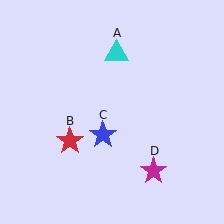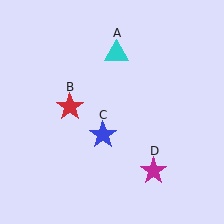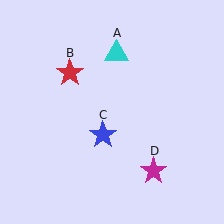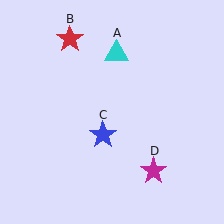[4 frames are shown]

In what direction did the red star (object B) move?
The red star (object B) moved up.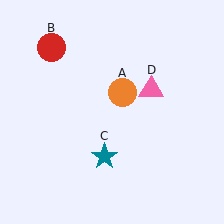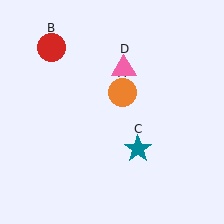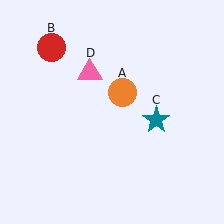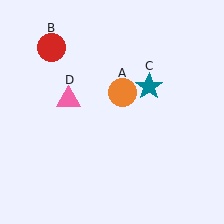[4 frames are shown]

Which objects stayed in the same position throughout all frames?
Orange circle (object A) and red circle (object B) remained stationary.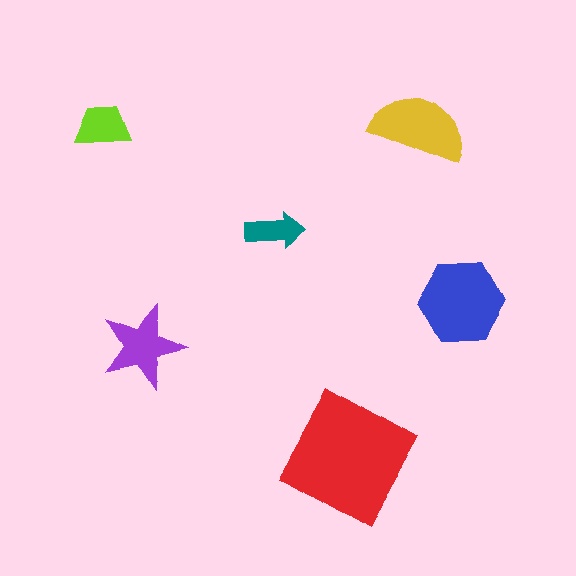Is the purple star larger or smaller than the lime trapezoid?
Larger.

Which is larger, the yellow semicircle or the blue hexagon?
The blue hexagon.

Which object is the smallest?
The teal arrow.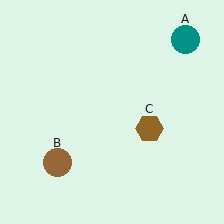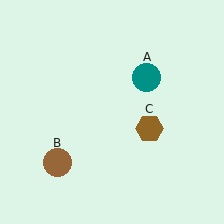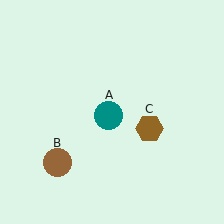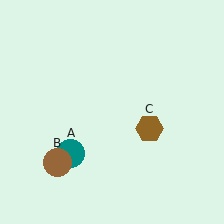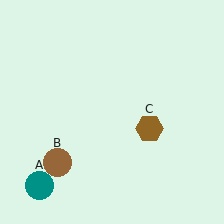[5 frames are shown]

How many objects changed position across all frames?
1 object changed position: teal circle (object A).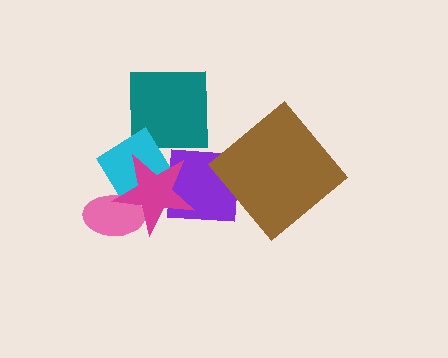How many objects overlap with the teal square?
1 object overlaps with the teal square.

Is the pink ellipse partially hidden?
Yes, it is partially covered by another shape.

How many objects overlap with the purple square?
3 objects overlap with the purple square.